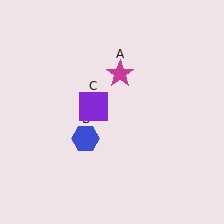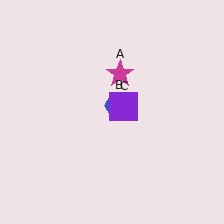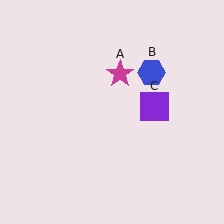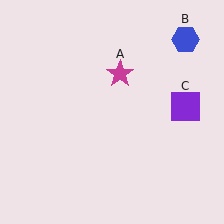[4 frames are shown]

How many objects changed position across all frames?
2 objects changed position: blue hexagon (object B), purple square (object C).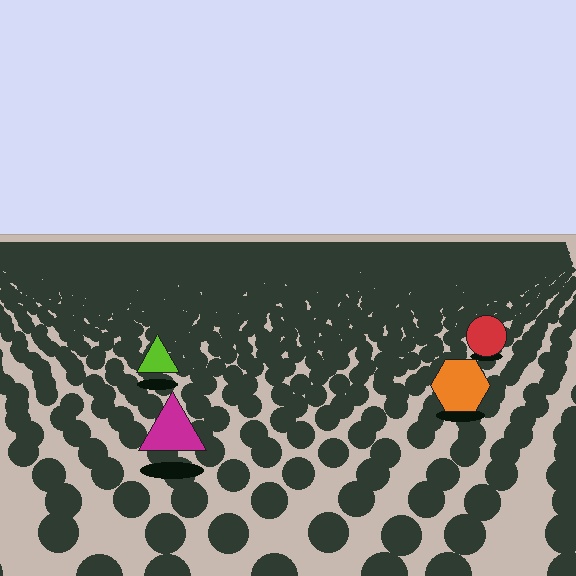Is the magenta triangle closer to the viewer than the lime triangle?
Yes. The magenta triangle is closer — you can tell from the texture gradient: the ground texture is coarser near it.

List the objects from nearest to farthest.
From nearest to farthest: the magenta triangle, the orange hexagon, the lime triangle, the red circle.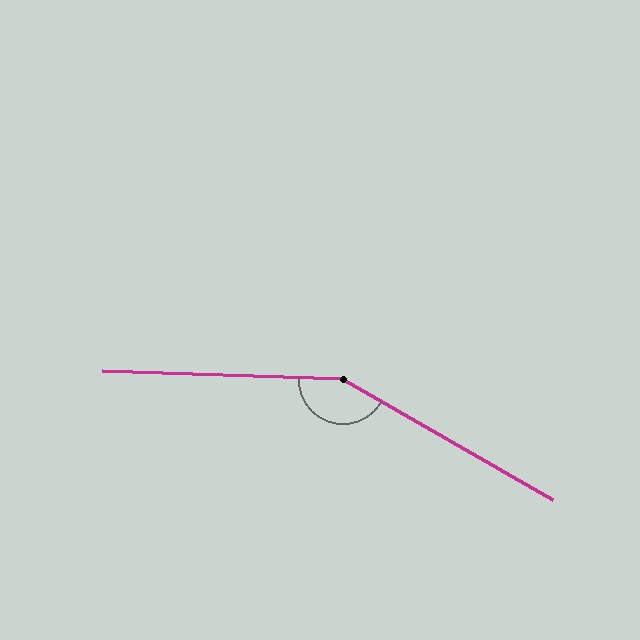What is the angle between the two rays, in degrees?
Approximately 152 degrees.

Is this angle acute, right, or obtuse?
It is obtuse.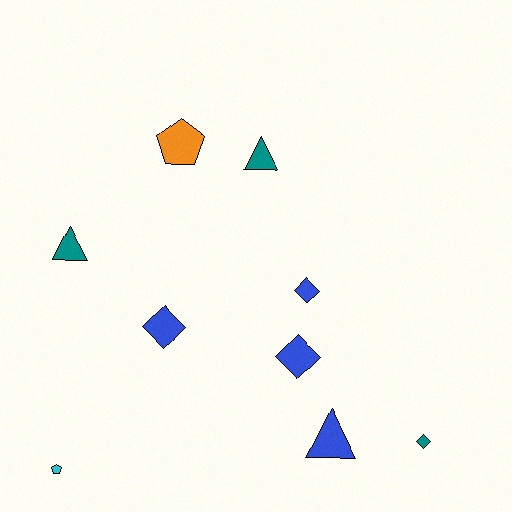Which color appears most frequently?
Blue, with 4 objects.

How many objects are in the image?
There are 9 objects.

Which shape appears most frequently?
Diamond, with 4 objects.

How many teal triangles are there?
There are 2 teal triangles.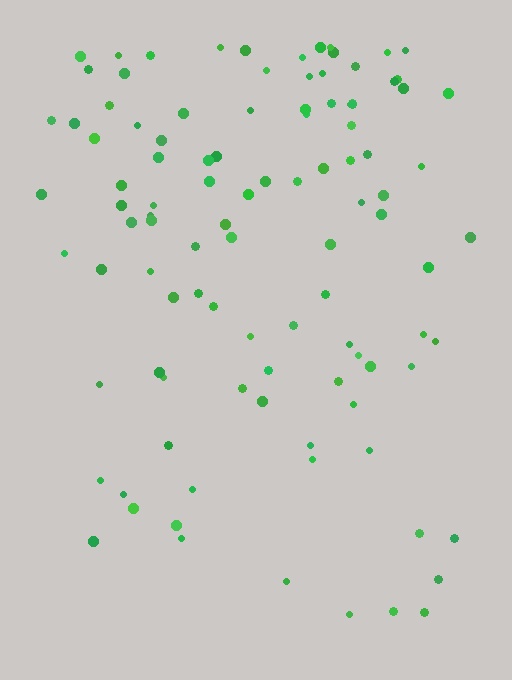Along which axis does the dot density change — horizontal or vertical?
Vertical.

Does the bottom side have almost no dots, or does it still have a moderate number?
Still a moderate number, just noticeably fewer than the top.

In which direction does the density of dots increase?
From bottom to top, with the top side densest.